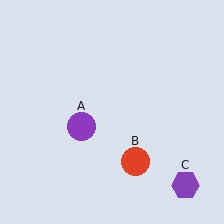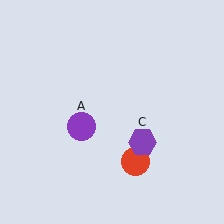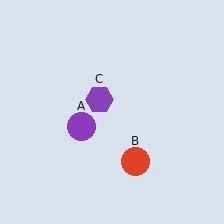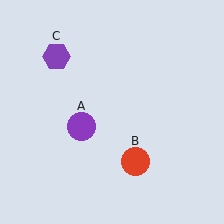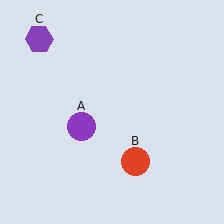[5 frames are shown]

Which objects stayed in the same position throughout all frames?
Purple circle (object A) and red circle (object B) remained stationary.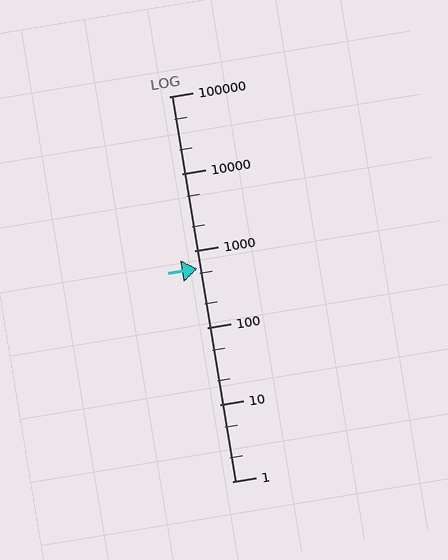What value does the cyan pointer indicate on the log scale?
The pointer indicates approximately 580.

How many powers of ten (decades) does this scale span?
The scale spans 5 decades, from 1 to 100000.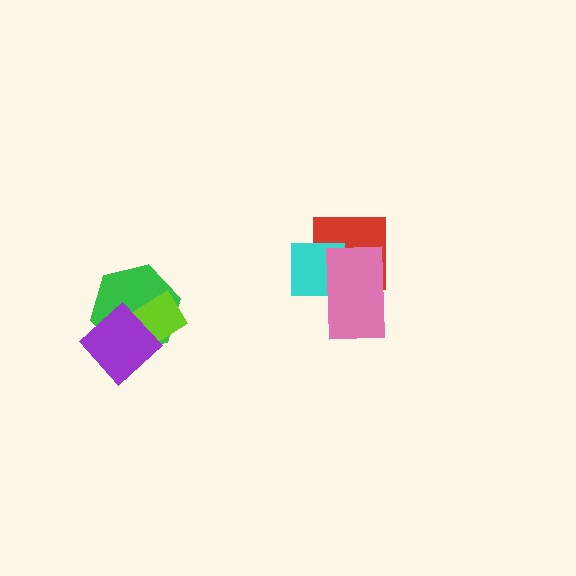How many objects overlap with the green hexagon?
2 objects overlap with the green hexagon.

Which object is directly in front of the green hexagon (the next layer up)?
The lime rectangle is directly in front of the green hexagon.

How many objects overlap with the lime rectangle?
2 objects overlap with the lime rectangle.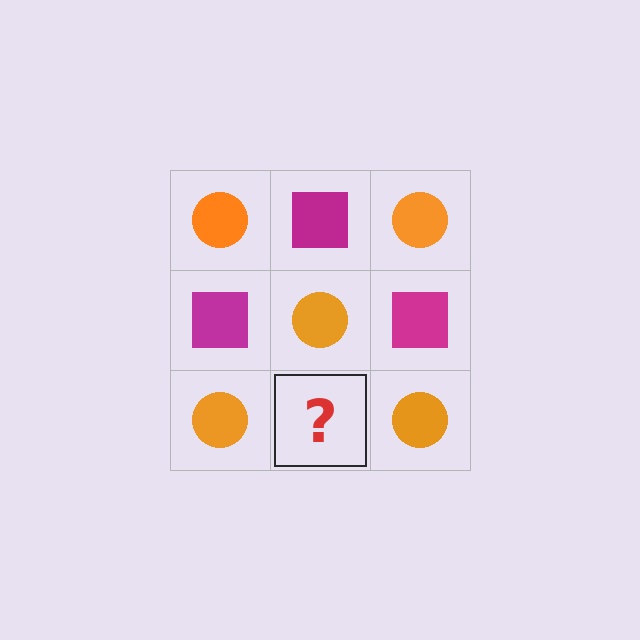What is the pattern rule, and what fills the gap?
The rule is that it alternates orange circle and magenta square in a checkerboard pattern. The gap should be filled with a magenta square.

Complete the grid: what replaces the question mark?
The question mark should be replaced with a magenta square.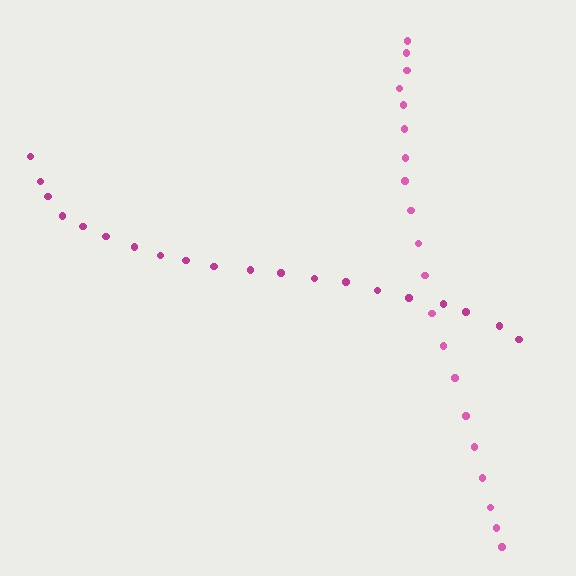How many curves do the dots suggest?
There are 2 distinct paths.